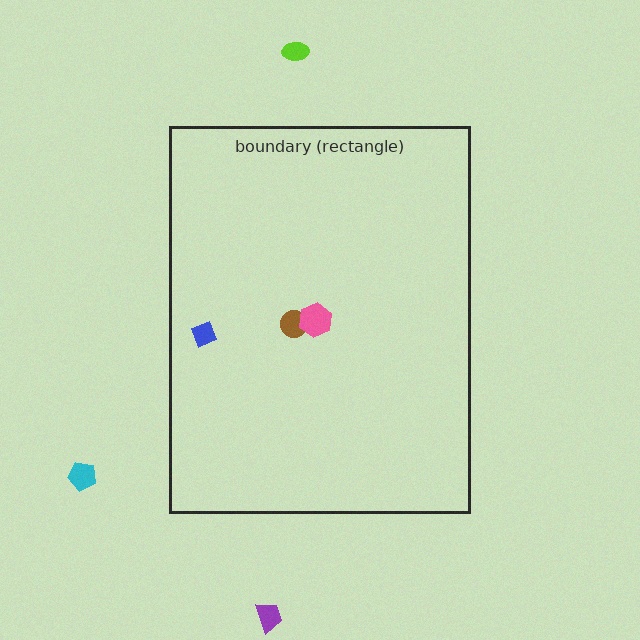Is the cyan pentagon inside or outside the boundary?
Outside.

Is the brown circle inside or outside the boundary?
Inside.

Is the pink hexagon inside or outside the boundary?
Inside.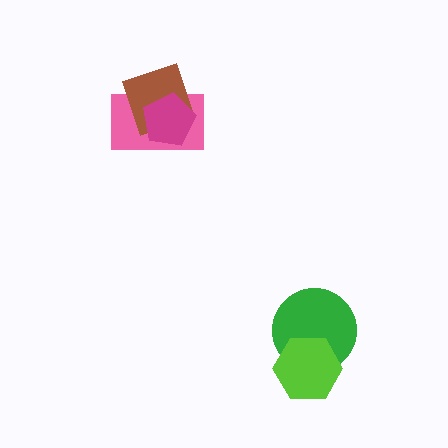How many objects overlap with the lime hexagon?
1 object overlaps with the lime hexagon.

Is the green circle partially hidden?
Yes, it is partially covered by another shape.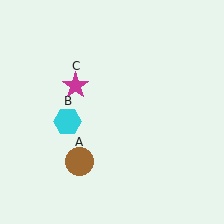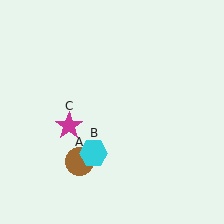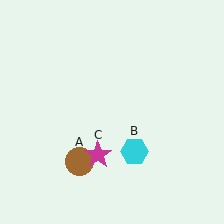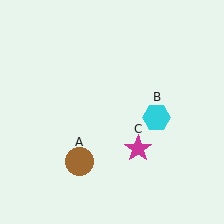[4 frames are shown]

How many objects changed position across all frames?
2 objects changed position: cyan hexagon (object B), magenta star (object C).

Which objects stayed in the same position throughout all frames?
Brown circle (object A) remained stationary.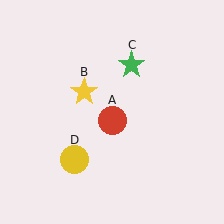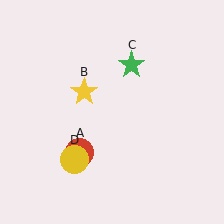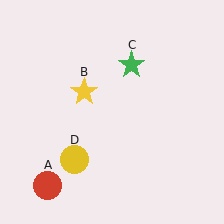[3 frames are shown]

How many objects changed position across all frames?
1 object changed position: red circle (object A).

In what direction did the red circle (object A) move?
The red circle (object A) moved down and to the left.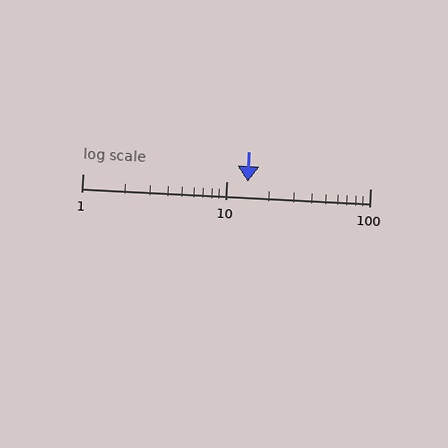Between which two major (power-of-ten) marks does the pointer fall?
The pointer is between 10 and 100.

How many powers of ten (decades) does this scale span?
The scale spans 2 decades, from 1 to 100.